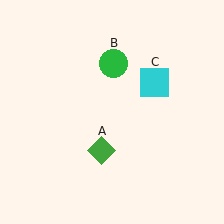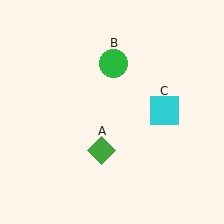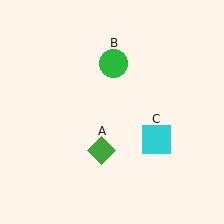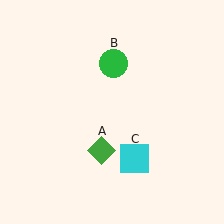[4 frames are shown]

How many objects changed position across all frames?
1 object changed position: cyan square (object C).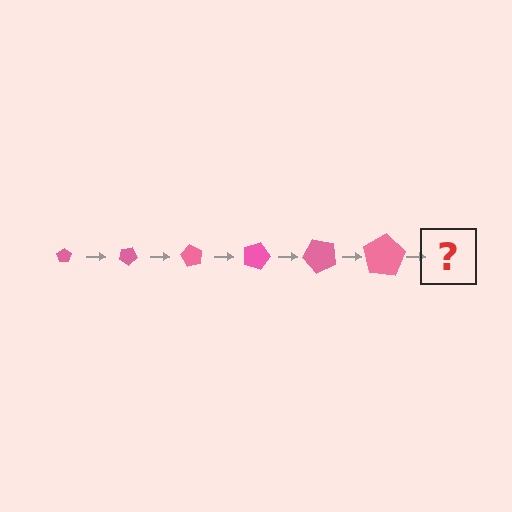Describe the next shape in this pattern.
It should be a pentagon, larger than the previous one and rotated 180 degrees from the start.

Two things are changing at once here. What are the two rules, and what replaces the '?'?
The two rules are that the pentagon grows larger each step and it rotates 30 degrees each step. The '?' should be a pentagon, larger than the previous one and rotated 180 degrees from the start.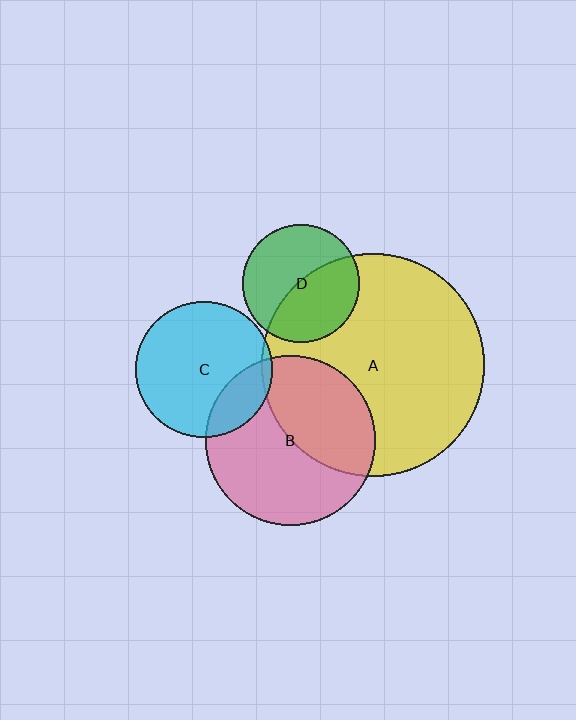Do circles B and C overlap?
Yes.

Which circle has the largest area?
Circle A (yellow).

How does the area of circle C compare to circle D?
Approximately 1.4 times.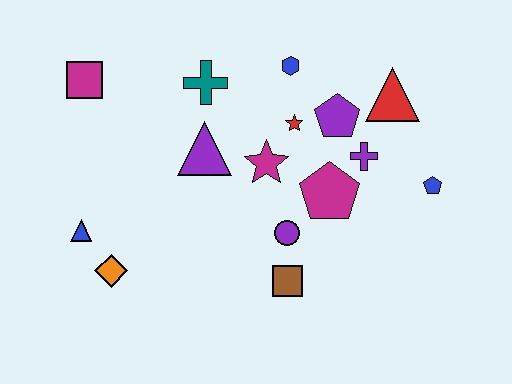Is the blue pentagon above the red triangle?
No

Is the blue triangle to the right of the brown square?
No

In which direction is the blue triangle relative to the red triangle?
The blue triangle is to the left of the red triangle.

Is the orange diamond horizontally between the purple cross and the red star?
No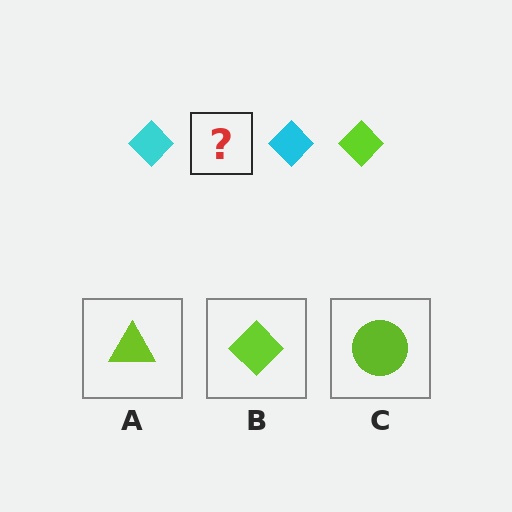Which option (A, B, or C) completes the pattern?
B.